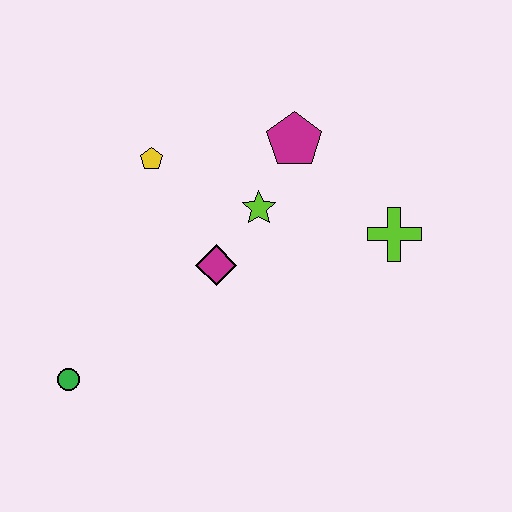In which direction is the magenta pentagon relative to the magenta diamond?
The magenta pentagon is above the magenta diamond.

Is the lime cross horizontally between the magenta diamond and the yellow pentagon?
No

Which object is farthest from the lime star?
The green circle is farthest from the lime star.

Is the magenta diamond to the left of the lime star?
Yes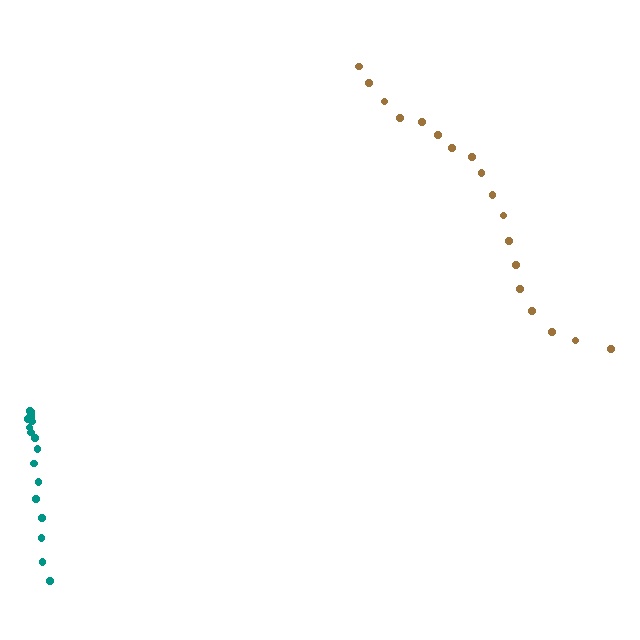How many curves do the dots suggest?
There are 2 distinct paths.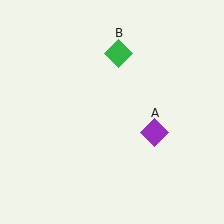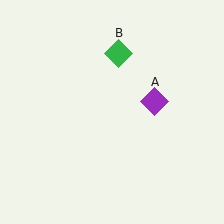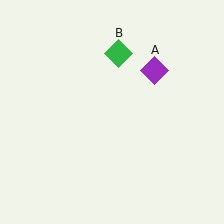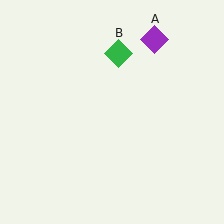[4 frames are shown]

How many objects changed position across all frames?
1 object changed position: purple diamond (object A).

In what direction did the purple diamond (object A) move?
The purple diamond (object A) moved up.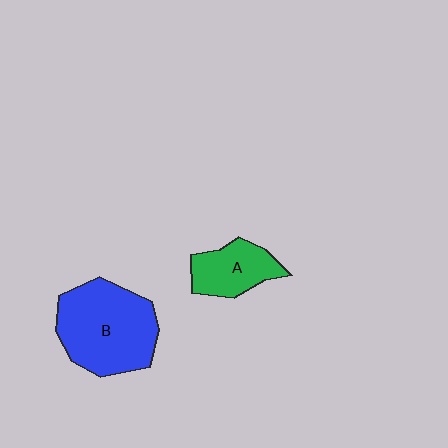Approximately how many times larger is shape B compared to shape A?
Approximately 2.0 times.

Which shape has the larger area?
Shape B (blue).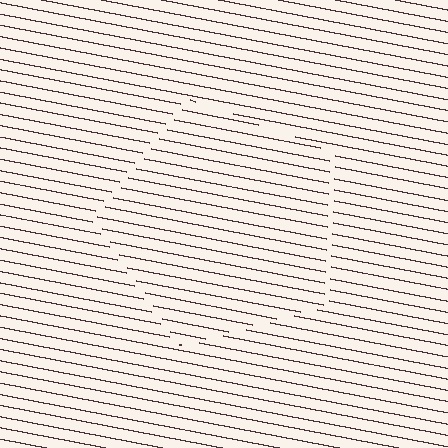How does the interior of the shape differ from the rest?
The interior of the shape contains the same grating, shifted by half a period — the contour is defined by the phase discontinuity where line-ends from the inner and outer gratings abut.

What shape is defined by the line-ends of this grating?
An illusory pentagon. The interior of the shape contains the same grating, shifted by half a period — the contour is defined by the phase discontinuity where line-ends from the inner and outer gratings abut.